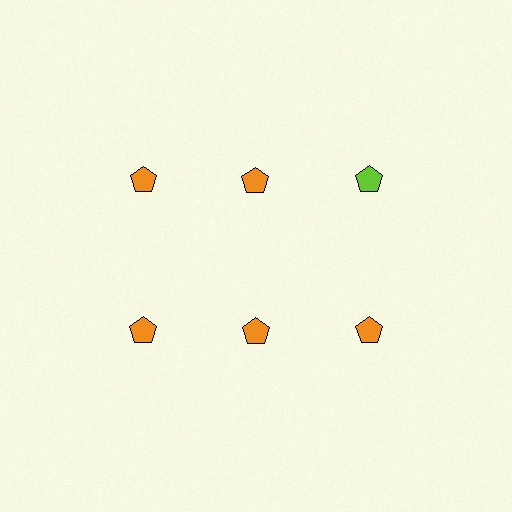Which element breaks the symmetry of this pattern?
The lime pentagon in the top row, center column breaks the symmetry. All other shapes are orange pentagons.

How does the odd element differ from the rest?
It has a different color: lime instead of orange.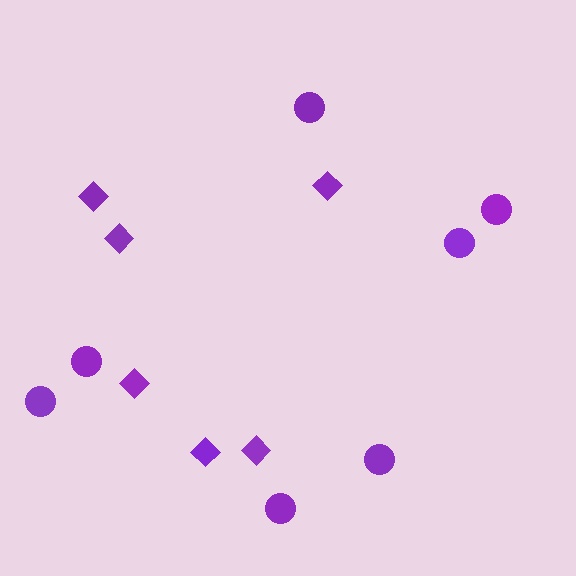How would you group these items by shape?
There are 2 groups: one group of diamonds (6) and one group of circles (7).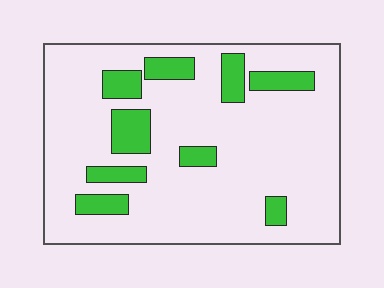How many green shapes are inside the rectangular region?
9.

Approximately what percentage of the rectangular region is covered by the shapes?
Approximately 15%.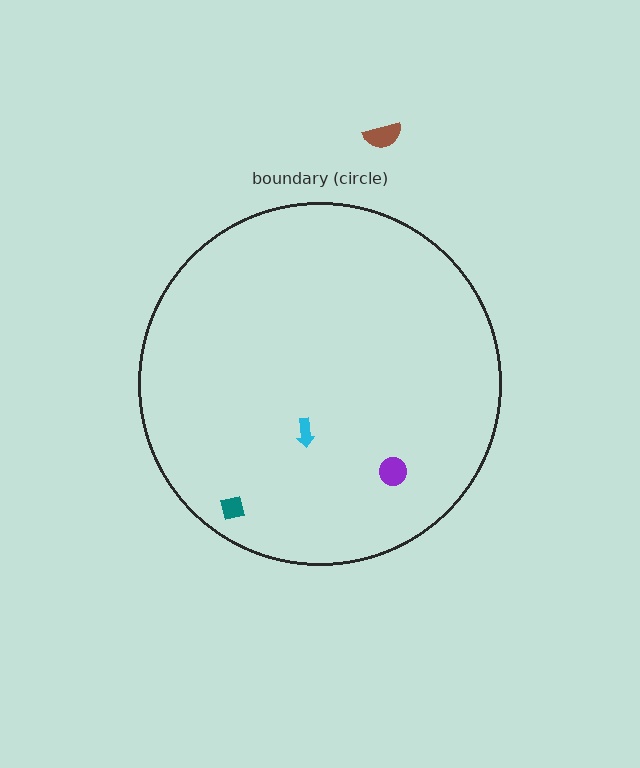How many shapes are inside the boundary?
3 inside, 1 outside.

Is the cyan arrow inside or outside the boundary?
Inside.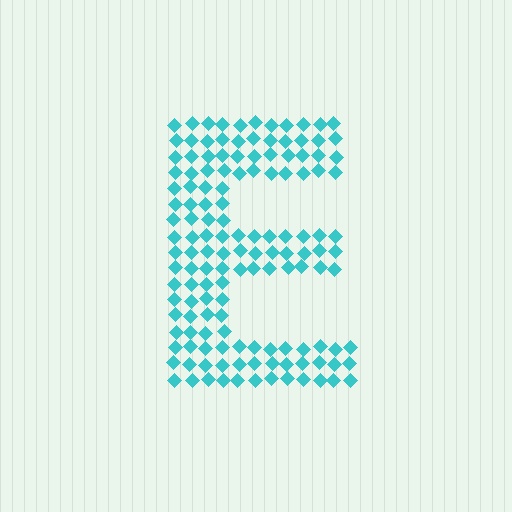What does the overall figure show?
The overall figure shows the letter E.